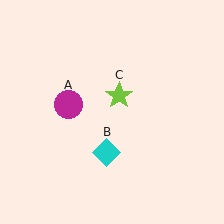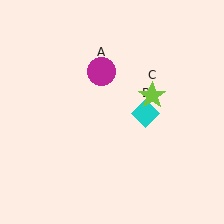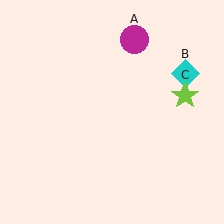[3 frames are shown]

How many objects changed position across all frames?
3 objects changed position: magenta circle (object A), cyan diamond (object B), lime star (object C).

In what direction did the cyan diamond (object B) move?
The cyan diamond (object B) moved up and to the right.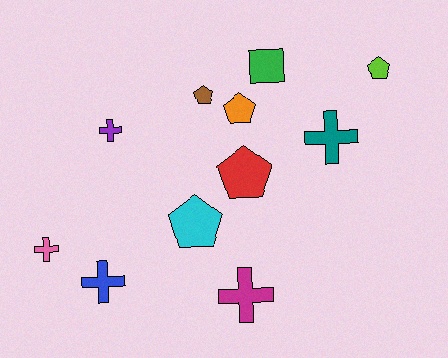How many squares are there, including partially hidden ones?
There is 1 square.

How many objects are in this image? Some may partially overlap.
There are 11 objects.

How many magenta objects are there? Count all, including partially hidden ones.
There is 1 magenta object.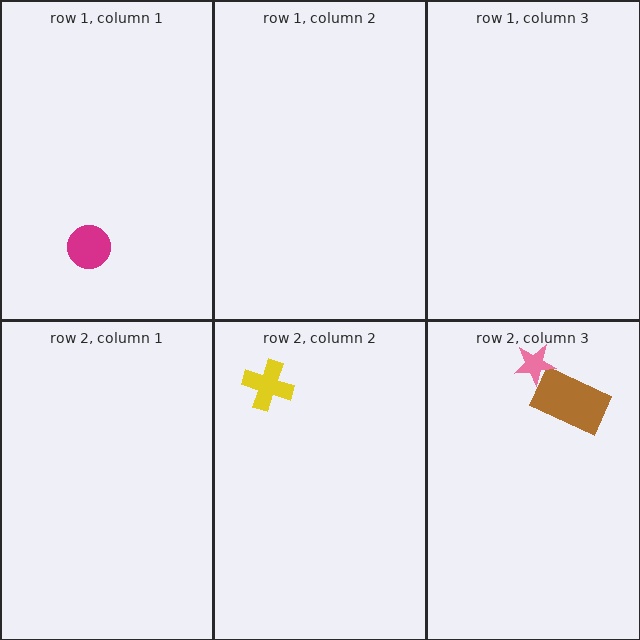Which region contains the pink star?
The row 2, column 3 region.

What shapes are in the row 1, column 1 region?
The magenta circle.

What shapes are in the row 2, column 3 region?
The brown rectangle, the pink star.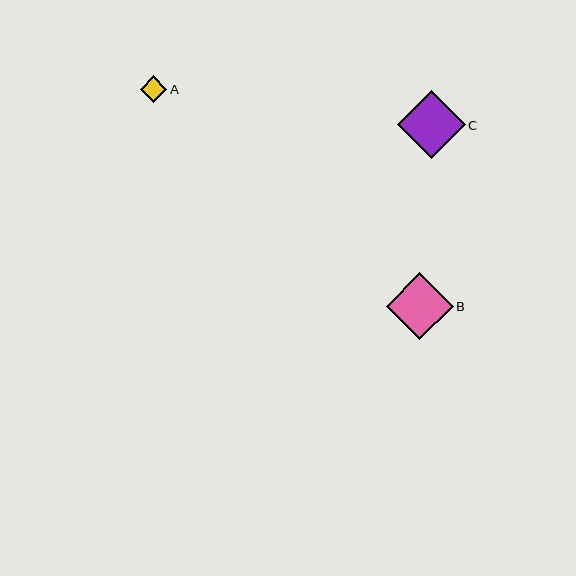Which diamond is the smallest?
Diamond A is the smallest with a size of approximately 26 pixels.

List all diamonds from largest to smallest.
From largest to smallest: C, B, A.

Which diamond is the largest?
Diamond C is the largest with a size of approximately 68 pixels.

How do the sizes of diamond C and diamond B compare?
Diamond C and diamond B are approximately the same size.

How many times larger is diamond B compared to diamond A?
Diamond B is approximately 2.5 times the size of diamond A.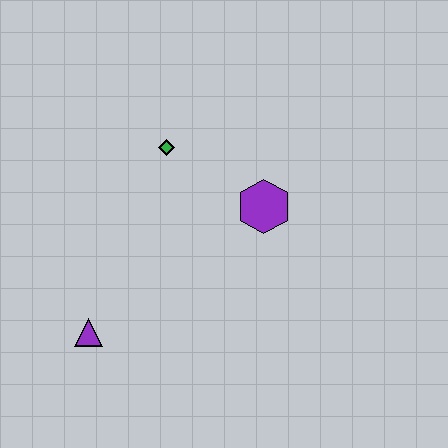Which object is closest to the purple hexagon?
The green diamond is closest to the purple hexagon.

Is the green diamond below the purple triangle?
No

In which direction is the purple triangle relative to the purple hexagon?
The purple triangle is to the left of the purple hexagon.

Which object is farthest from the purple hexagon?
The purple triangle is farthest from the purple hexagon.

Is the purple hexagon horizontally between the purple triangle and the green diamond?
No